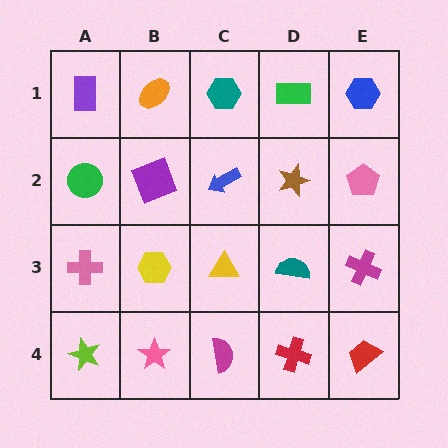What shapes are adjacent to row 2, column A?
A purple rectangle (row 1, column A), a pink cross (row 3, column A), a purple square (row 2, column B).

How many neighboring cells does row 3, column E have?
3.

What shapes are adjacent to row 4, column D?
A teal semicircle (row 3, column D), a magenta semicircle (row 4, column C), a red trapezoid (row 4, column E).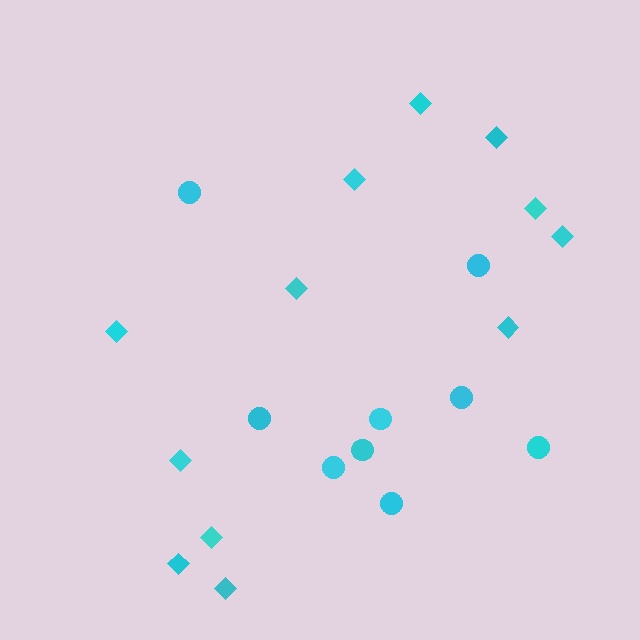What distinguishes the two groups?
There are 2 groups: one group of circles (9) and one group of diamonds (12).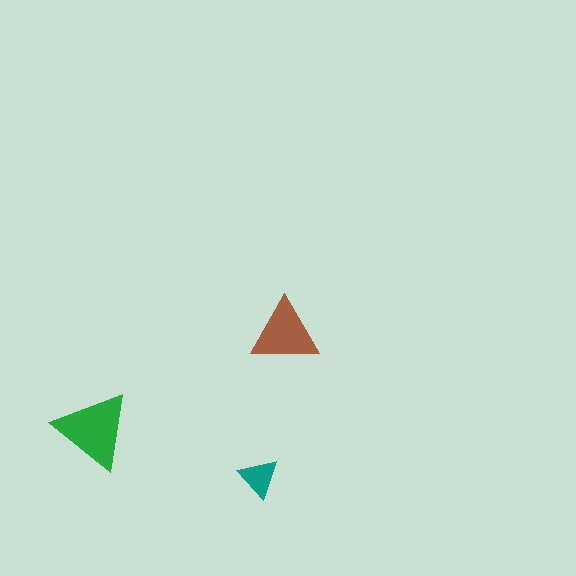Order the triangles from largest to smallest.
the green one, the brown one, the teal one.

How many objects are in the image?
There are 3 objects in the image.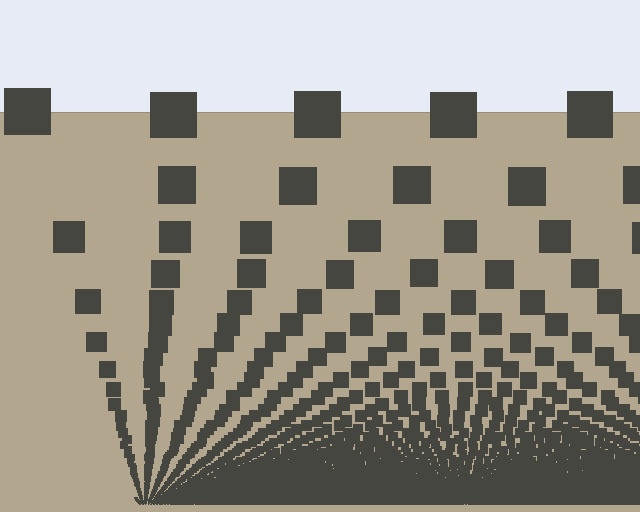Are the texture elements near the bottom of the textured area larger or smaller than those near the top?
Smaller. The gradient is inverted — elements near the bottom are smaller and denser.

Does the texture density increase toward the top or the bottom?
Density increases toward the bottom.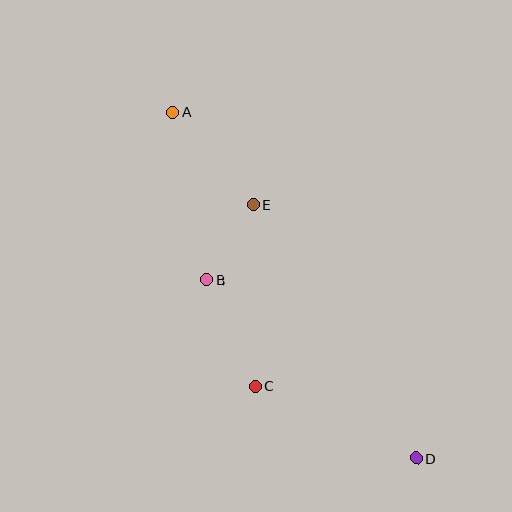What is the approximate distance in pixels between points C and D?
The distance between C and D is approximately 176 pixels.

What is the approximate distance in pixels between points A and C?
The distance between A and C is approximately 286 pixels.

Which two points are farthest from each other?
Points A and D are farthest from each other.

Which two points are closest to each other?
Points B and E are closest to each other.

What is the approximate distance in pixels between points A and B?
The distance between A and B is approximately 171 pixels.